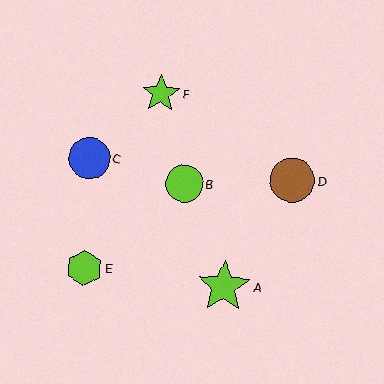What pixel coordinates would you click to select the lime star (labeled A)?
Click at (224, 287) to select the lime star A.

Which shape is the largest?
The lime star (labeled A) is the largest.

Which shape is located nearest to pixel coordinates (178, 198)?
The lime circle (labeled B) at (184, 184) is nearest to that location.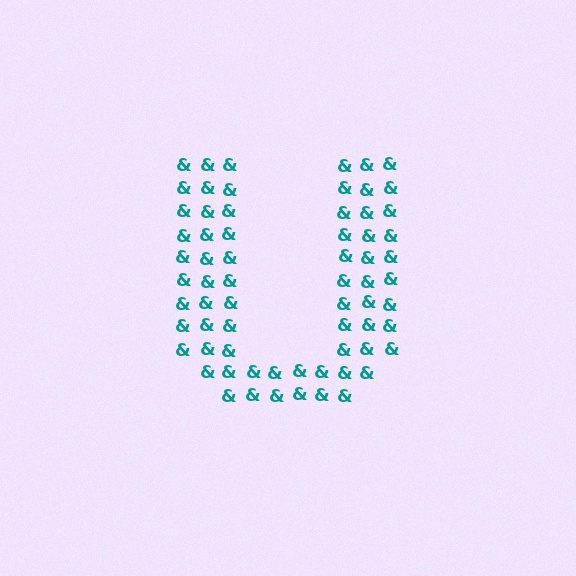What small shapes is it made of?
It is made of small ampersands.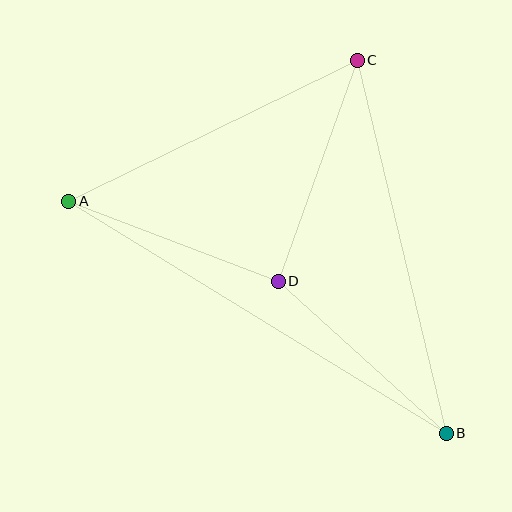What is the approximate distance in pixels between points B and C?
The distance between B and C is approximately 384 pixels.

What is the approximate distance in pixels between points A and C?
The distance between A and C is approximately 321 pixels.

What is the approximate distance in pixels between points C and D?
The distance between C and D is approximately 235 pixels.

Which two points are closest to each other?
Points A and D are closest to each other.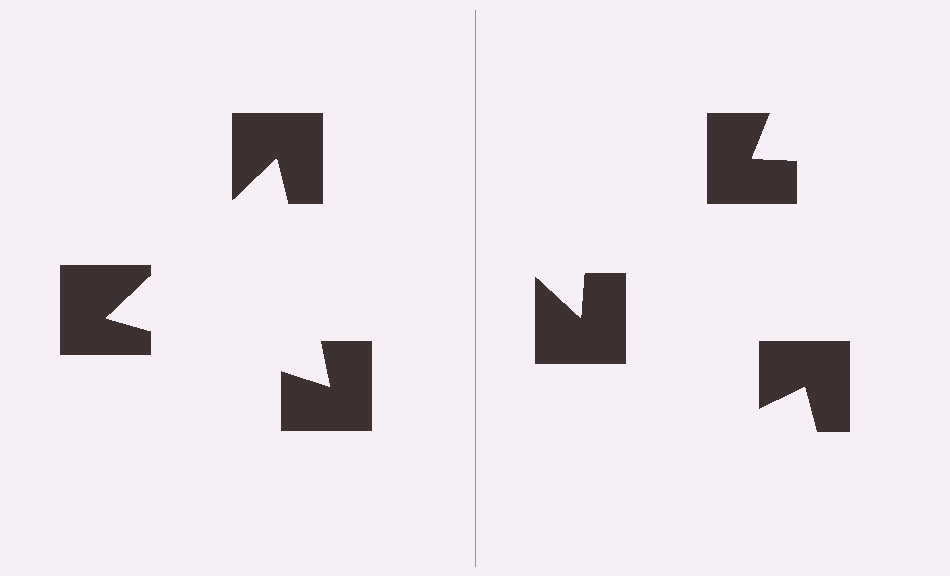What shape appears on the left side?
An illusory triangle.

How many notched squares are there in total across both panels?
6 — 3 on each side.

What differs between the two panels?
The notched squares are positioned identically on both sides; only the wedge orientations differ. On the left they align to a triangle; on the right they are misaligned.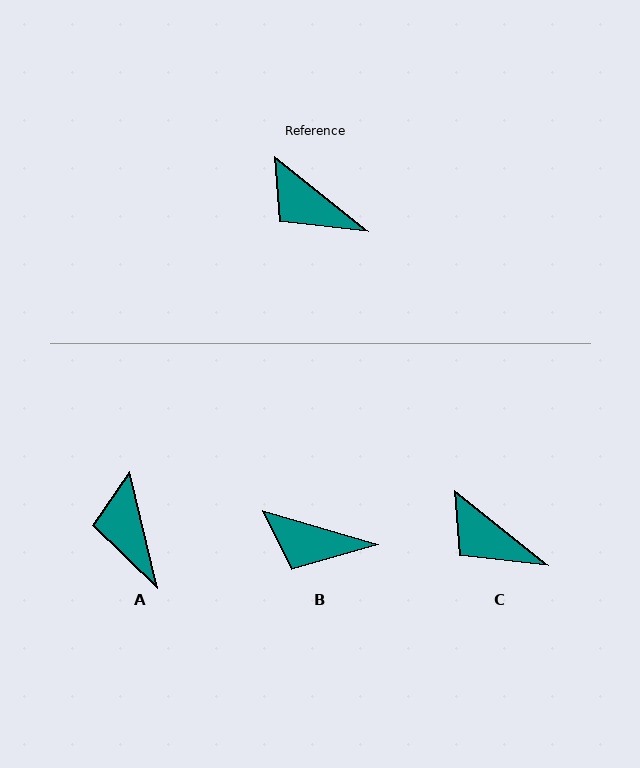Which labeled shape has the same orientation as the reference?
C.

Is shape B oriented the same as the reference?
No, it is off by about 22 degrees.